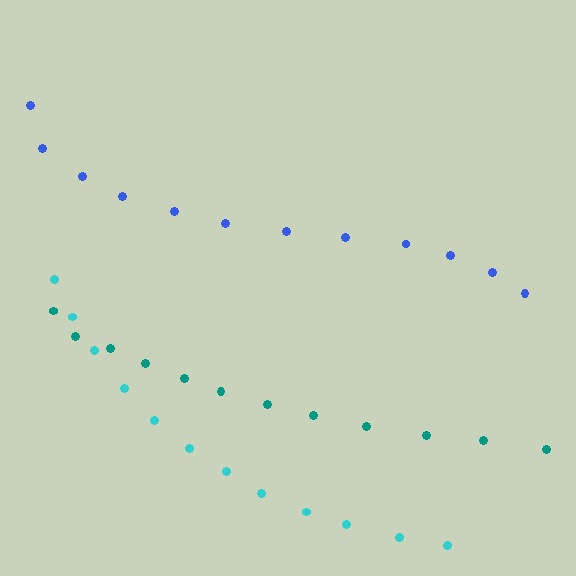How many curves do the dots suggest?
There are 3 distinct paths.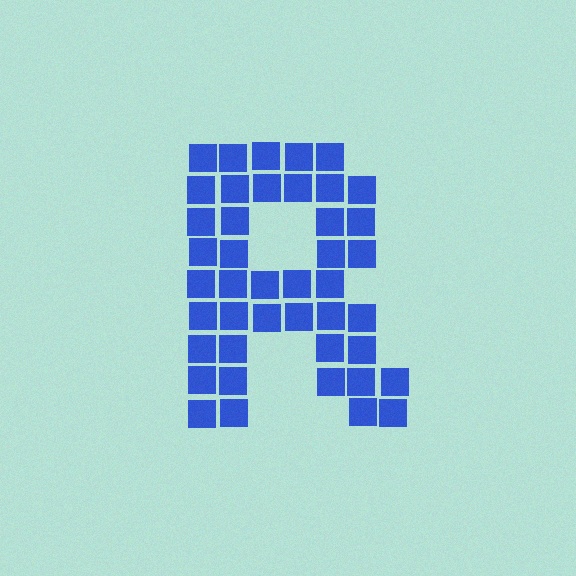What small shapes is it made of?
It is made of small squares.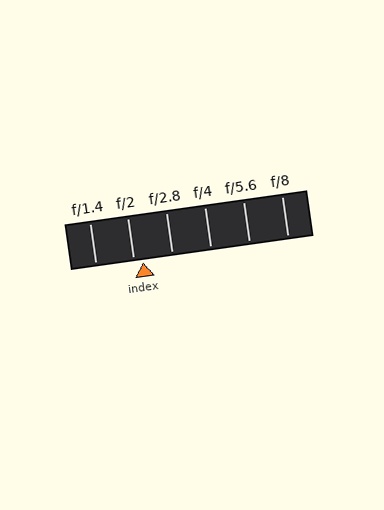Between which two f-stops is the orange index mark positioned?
The index mark is between f/2 and f/2.8.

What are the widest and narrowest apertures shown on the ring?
The widest aperture shown is f/1.4 and the narrowest is f/8.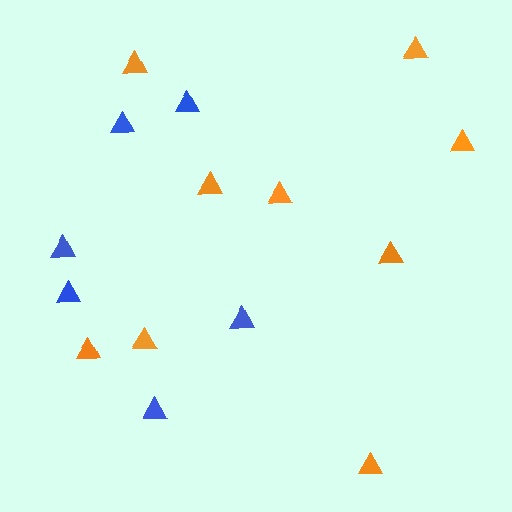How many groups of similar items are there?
There are 2 groups: one group of blue triangles (6) and one group of orange triangles (9).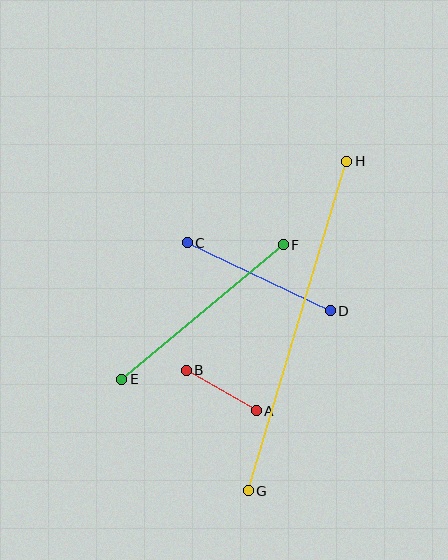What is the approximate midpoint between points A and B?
The midpoint is at approximately (221, 390) pixels.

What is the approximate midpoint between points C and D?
The midpoint is at approximately (259, 277) pixels.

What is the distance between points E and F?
The distance is approximately 210 pixels.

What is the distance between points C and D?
The distance is approximately 158 pixels.